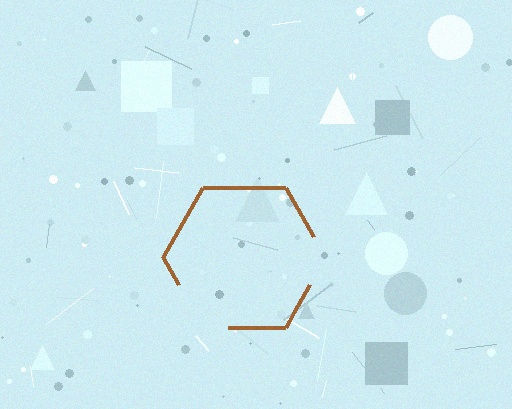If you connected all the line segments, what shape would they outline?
They would outline a hexagon.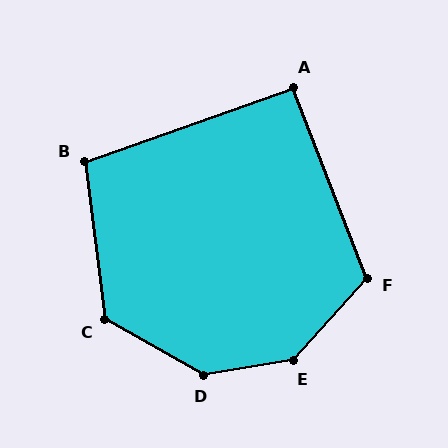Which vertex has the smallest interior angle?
A, at approximately 92 degrees.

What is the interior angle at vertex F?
Approximately 117 degrees (obtuse).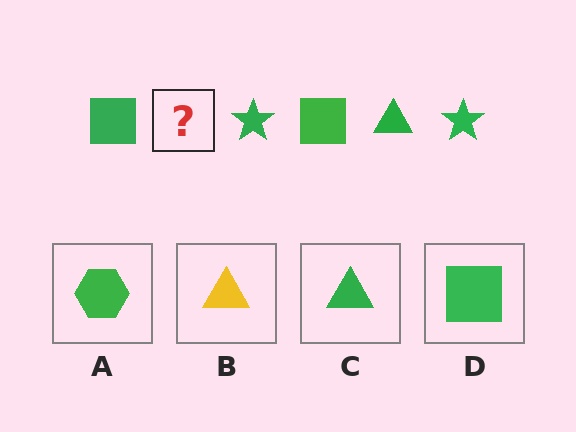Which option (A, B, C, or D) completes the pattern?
C.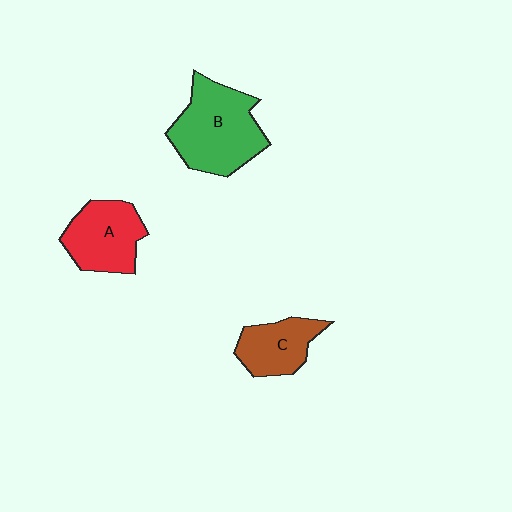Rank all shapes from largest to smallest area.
From largest to smallest: B (green), A (red), C (brown).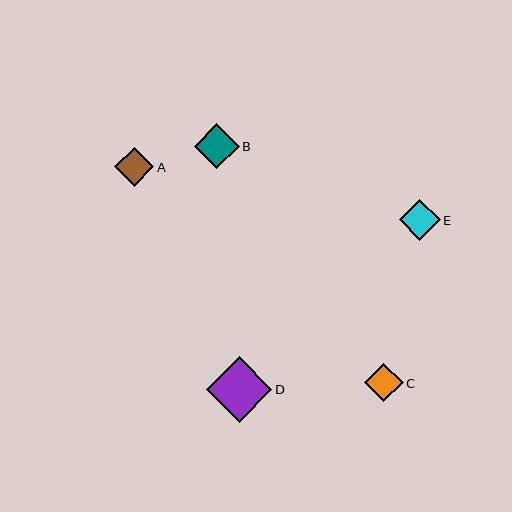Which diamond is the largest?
Diamond D is the largest with a size of approximately 66 pixels.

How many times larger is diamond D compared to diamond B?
Diamond D is approximately 1.5 times the size of diamond B.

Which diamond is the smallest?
Diamond C is the smallest with a size of approximately 39 pixels.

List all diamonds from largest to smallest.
From largest to smallest: D, B, E, A, C.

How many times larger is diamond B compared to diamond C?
Diamond B is approximately 1.2 times the size of diamond C.